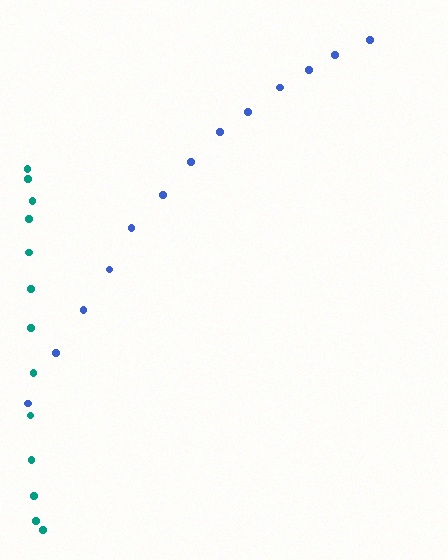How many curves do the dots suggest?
There are 2 distinct paths.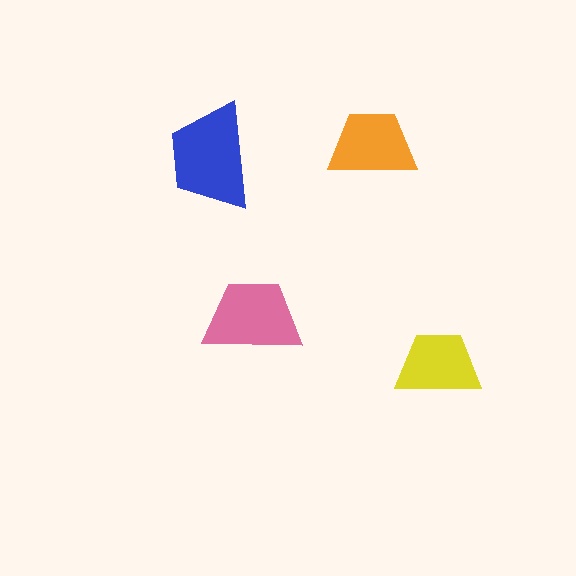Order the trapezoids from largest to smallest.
the blue one, the pink one, the orange one, the yellow one.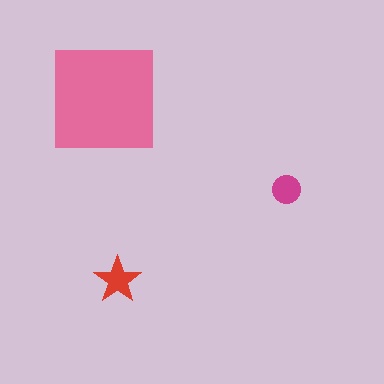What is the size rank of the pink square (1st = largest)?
1st.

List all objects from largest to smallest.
The pink square, the red star, the magenta circle.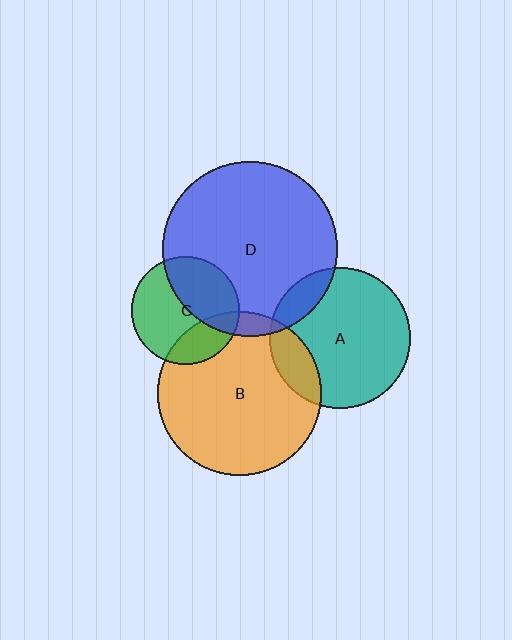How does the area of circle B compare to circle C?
Approximately 2.3 times.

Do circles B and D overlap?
Yes.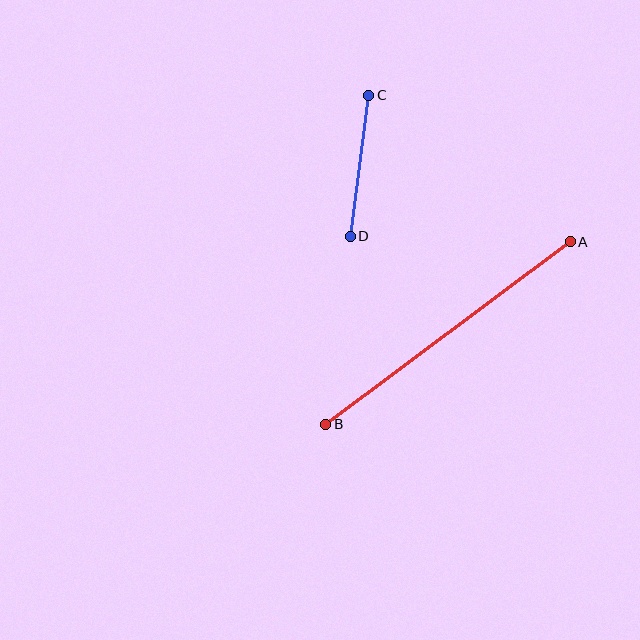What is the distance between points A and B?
The distance is approximately 305 pixels.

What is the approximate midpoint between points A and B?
The midpoint is at approximately (448, 333) pixels.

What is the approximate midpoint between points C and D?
The midpoint is at approximately (360, 166) pixels.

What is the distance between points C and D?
The distance is approximately 142 pixels.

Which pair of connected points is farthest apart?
Points A and B are farthest apart.